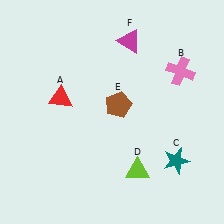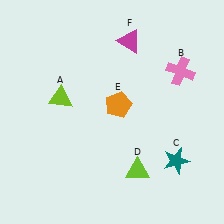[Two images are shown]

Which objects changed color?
A changed from red to lime. E changed from brown to orange.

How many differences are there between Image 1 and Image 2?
There are 2 differences between the two images.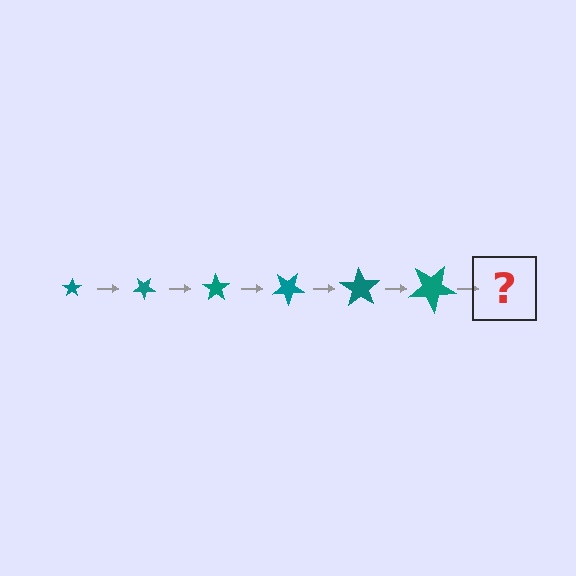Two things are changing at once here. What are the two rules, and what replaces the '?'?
The two rules are that the star grows larger each step and it rotates 35 degrees each step. The '?' should be a star, larger than the previous one and rotated 210 degrees from the start.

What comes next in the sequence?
The next element should be a star, larger than the previous one and rotated 210 degrees from the start.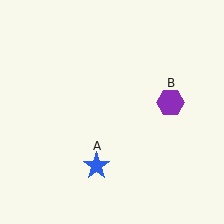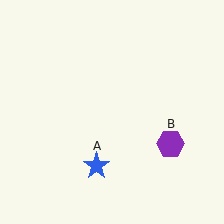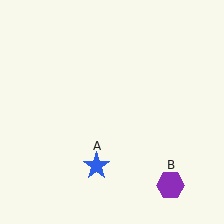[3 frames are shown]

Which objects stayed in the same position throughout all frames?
Blue star (object A) remained stationary.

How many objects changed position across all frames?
1 object changed position: purple hexagon (object B).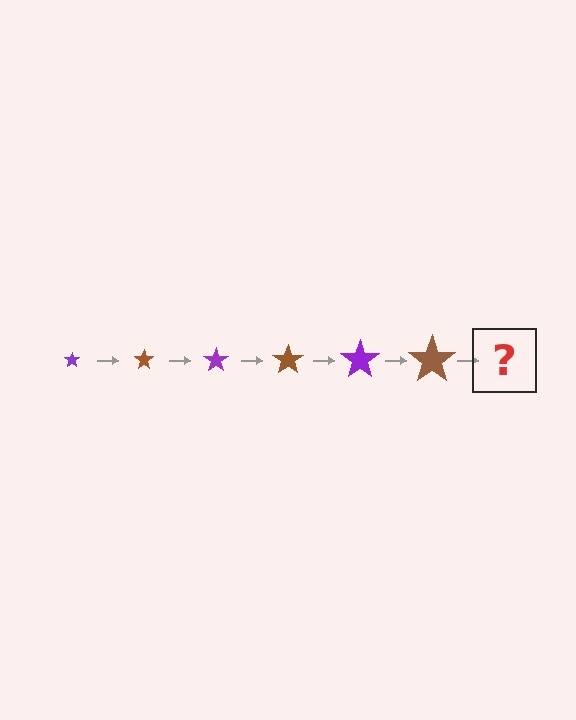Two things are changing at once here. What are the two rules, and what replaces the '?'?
The two rules are that the star grows larger each step and the color cycles through purple and brown. The '?' should be a purple star, larger than the previous one.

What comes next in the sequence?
The next element should be a purple star, larger than the previous one.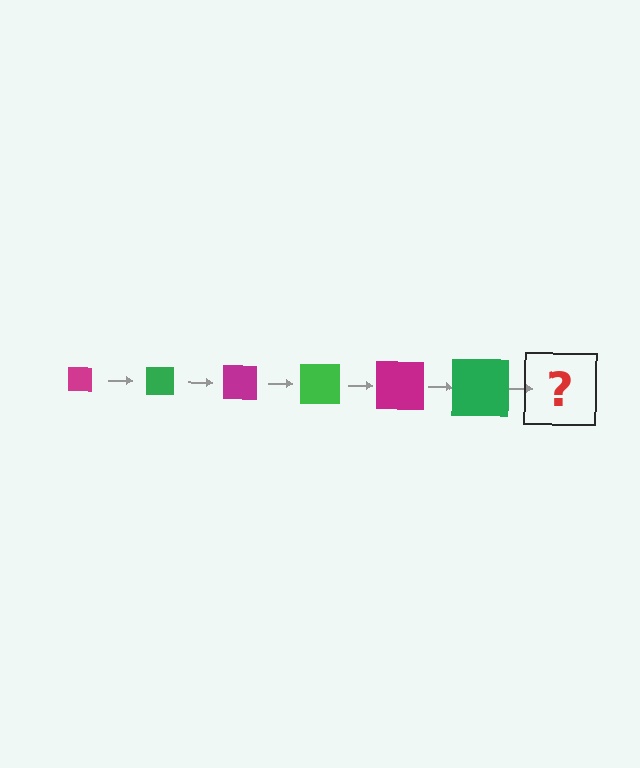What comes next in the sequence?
The next element should be a magenta square, larger than the previous one.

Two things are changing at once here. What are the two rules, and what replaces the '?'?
The two rules are that the square grows larger each step and the color cycles through magenta and green. The '?' should be a magenta square, larger than the previous one.